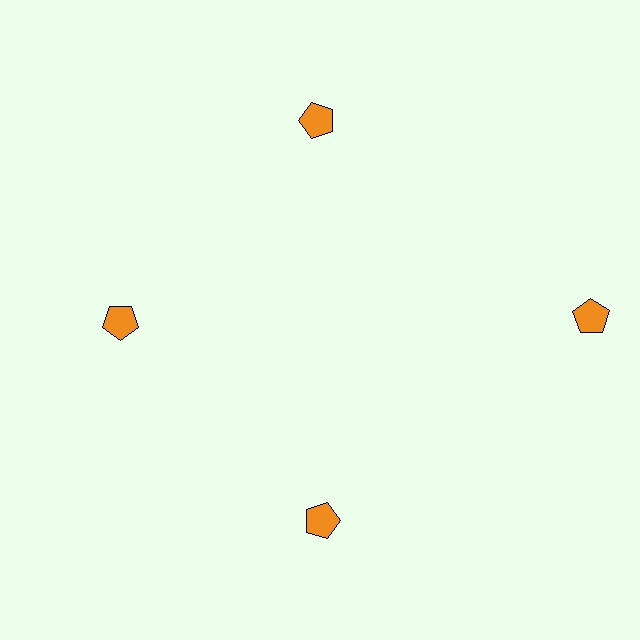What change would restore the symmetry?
The symmetry would be restored by moving it inward, back onto the ring so that all 4 pentagons sit at equal angles and equal distance from the center.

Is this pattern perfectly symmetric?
No. The 4 orange pentagons are arranged in a ring, but one element near the 3 o'clock position is pushed outward from the center, breaking the 4-fold rotational symmetry.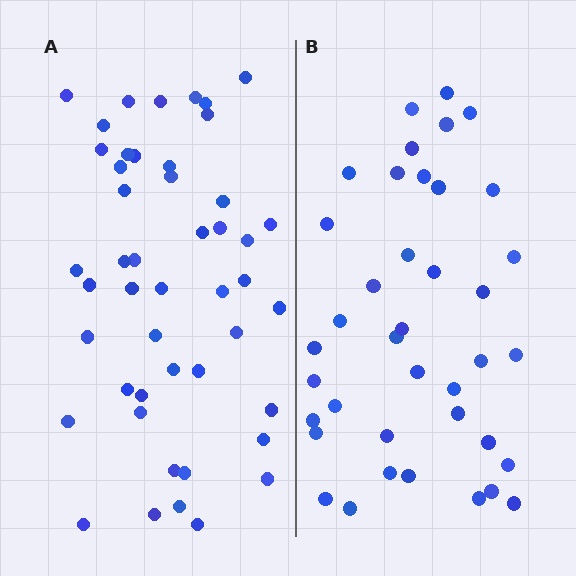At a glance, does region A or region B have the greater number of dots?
Region A (the left region) has more dots.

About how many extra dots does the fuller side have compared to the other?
Region A has roughly 8 or so more dots than region B.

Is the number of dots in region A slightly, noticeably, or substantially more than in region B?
Region A has only slightly more — the two regions are fairly close. The ratio is roughly 1.2 to 1.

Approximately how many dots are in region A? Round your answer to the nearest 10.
About 50 dots. (The exact count is 47, which rounds to 50.)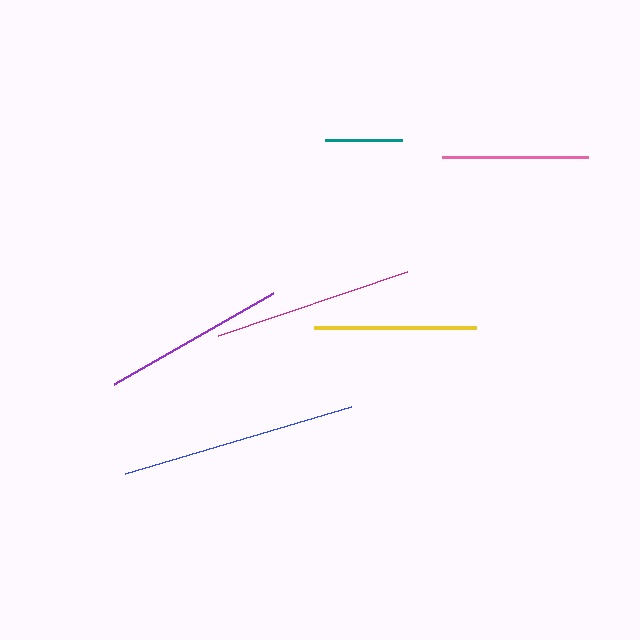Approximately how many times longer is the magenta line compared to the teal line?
The magenta line is approximately 2.6 times the length of the teal line.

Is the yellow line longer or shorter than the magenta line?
The magenta line is longer than the yellow line.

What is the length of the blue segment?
The blue segment is approximately 235 pixels long.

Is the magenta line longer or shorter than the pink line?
The magenta line is longer than the pink line.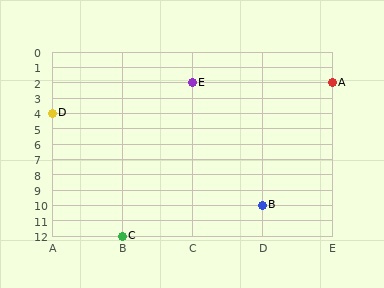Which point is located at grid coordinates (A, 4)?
Point D is at (A, 4).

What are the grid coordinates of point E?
Point E is at grid coordinates (C, 2).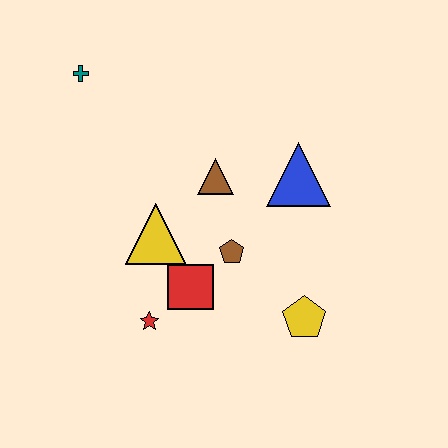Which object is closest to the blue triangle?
The brown triangle is closest to the blue triangle.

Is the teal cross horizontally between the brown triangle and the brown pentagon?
No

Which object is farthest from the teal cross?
The yellow pentagon is farthest from the teal cross.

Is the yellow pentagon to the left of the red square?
No